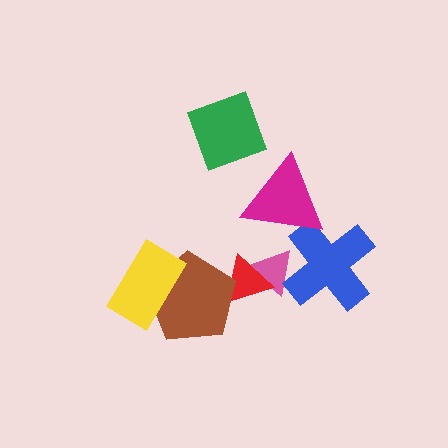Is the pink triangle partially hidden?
Yes, it is partially covered by another shape.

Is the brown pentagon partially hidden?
Yes, it is partially covered by another shape.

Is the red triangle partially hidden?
Yes, it is partially covered by another shape.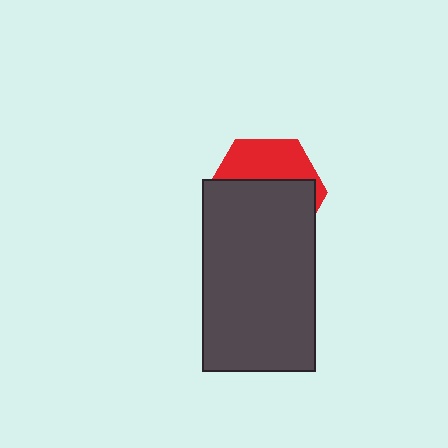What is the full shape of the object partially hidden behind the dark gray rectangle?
The partially hidden object is a red hexagon.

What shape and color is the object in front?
The object in front is a dark gray rectangle.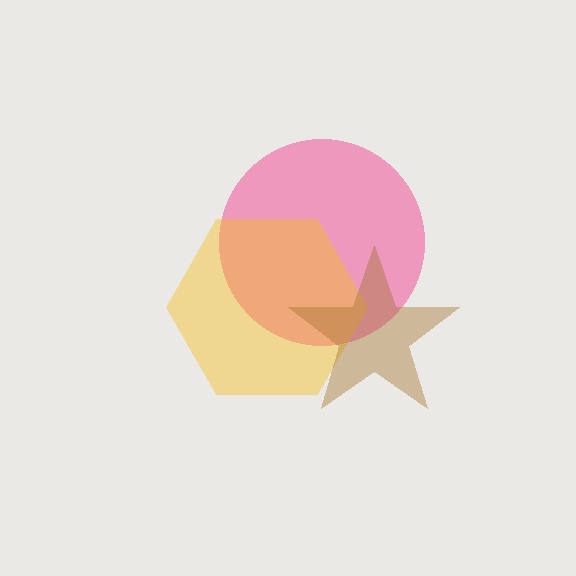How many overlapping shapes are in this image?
There are 3 overlapping shapes in the image.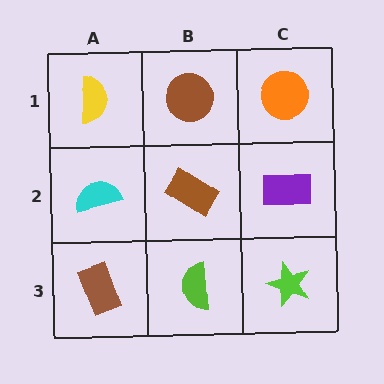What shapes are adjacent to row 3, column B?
A brown rectangle (row 2, column B), a brown rectangle (row 3, column A), a lime star (row 3, column C).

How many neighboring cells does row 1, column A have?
2.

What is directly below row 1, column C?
A purple rectangle.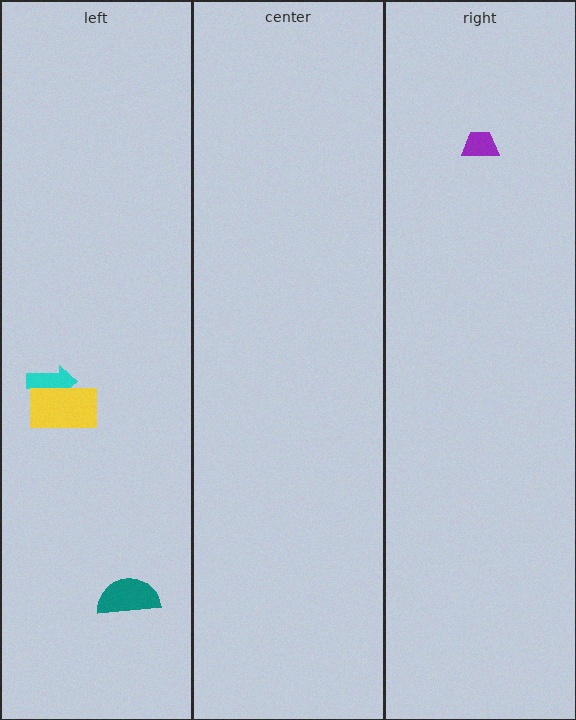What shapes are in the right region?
The purple trapezoid.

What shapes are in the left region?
The cyan arrow, the teal semicircle, the yellow rectangle.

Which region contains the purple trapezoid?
The right region.